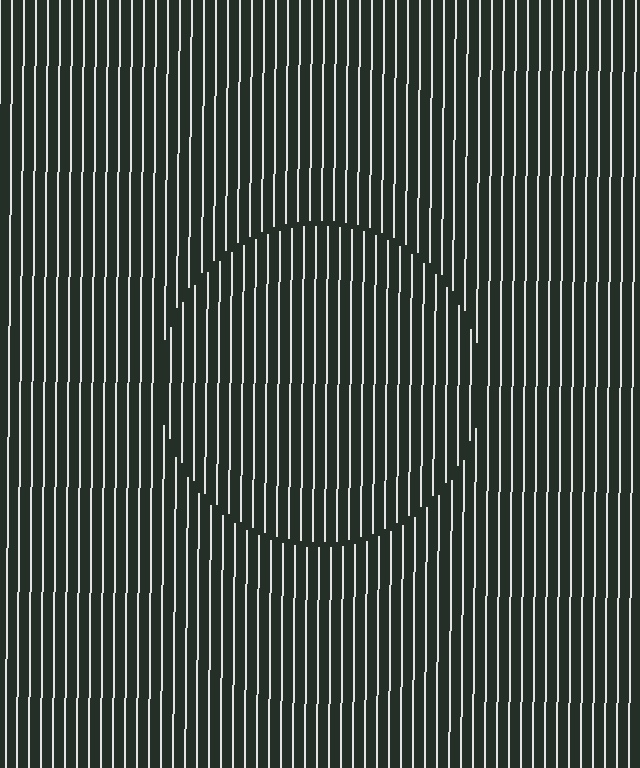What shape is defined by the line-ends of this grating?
An illusory circle. The interior of the shape contains the same grating, shifted by half a period — the contour is defined by the phase discontinuity where line-ends from the inner and outer gratings abut.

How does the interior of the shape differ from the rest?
The interior of the shape contains the same grating, shifted by half a period — the contour is defined by the phase discontinuity where line-ends from the inner and outer gratings abut.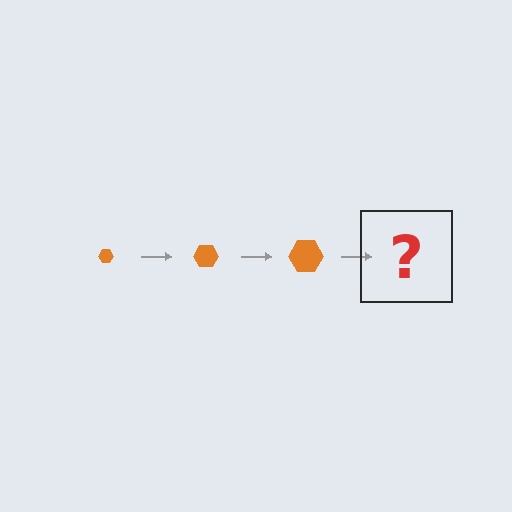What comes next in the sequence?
The next element should be an orange hexagon, larger than the previous one.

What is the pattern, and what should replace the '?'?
The pattern is that the hexagon gets progressively larger each step. The '?' should be an orange hexagon, larger than the previous one.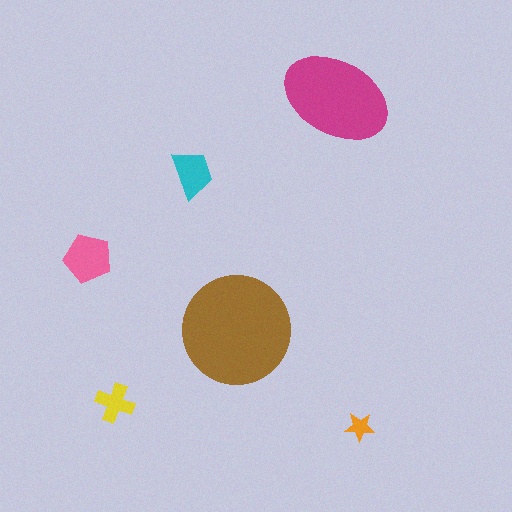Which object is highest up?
The magenta ellipse is topmost.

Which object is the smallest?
The orange star.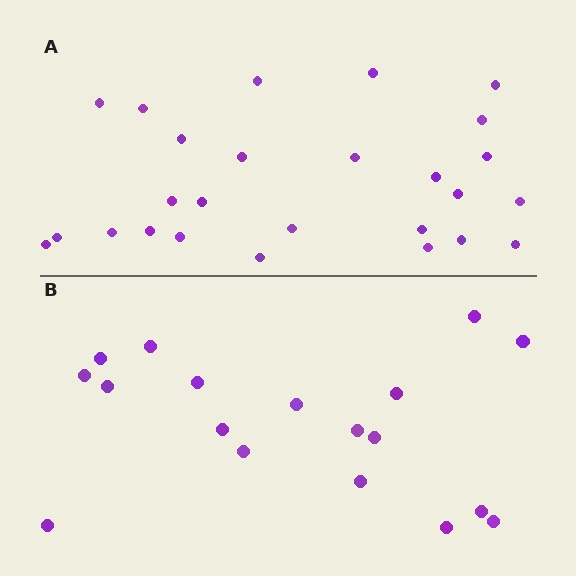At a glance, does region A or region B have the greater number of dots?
Region A (the top region) has more dots.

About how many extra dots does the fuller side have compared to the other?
Region A has roughly 8 or so more dots than region B.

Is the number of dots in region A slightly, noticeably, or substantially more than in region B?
Region A has noticeably more, but not dramatically so. The ratio is roughly 1.4 to 1.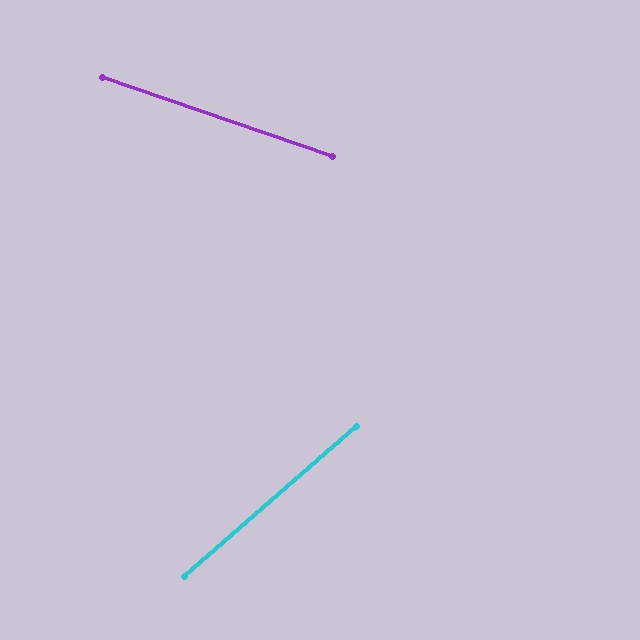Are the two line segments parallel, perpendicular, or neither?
Neither parallel nor perpendicular — they differ by about 60°.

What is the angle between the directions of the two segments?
Approximately 60 degrees.